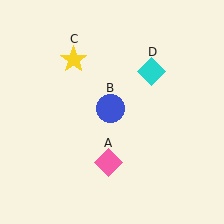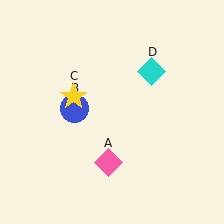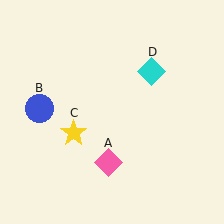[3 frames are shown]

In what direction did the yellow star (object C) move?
The yellow star (object C) moved down.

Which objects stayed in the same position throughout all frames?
Pink diamond (object A) and cyan diamond (object D) remained stationary.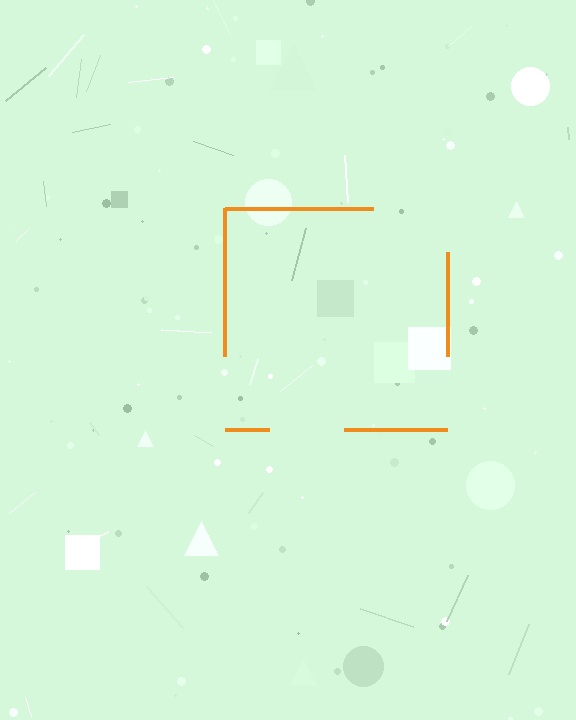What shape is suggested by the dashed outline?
The dashed outline suggests a square.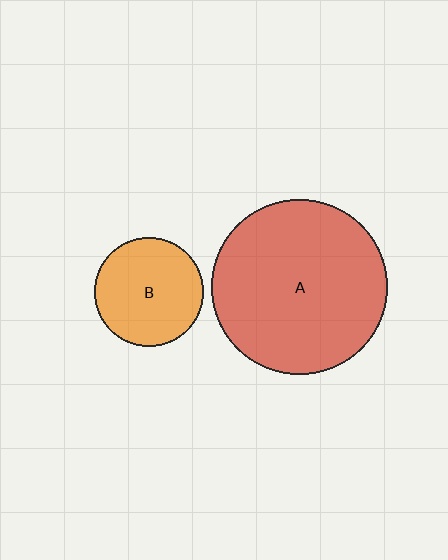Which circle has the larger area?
Circle A (red).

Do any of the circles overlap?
No, none of the circles overlap.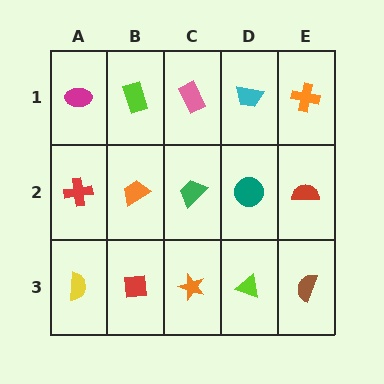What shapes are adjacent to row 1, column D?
A teal circle (row 2, column D), a pink rectangle (row 1, column C), an orange cross (row 1, column E).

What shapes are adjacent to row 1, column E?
A red semicircle (row 2, column E), a cyan trapezoid (row 1, column D).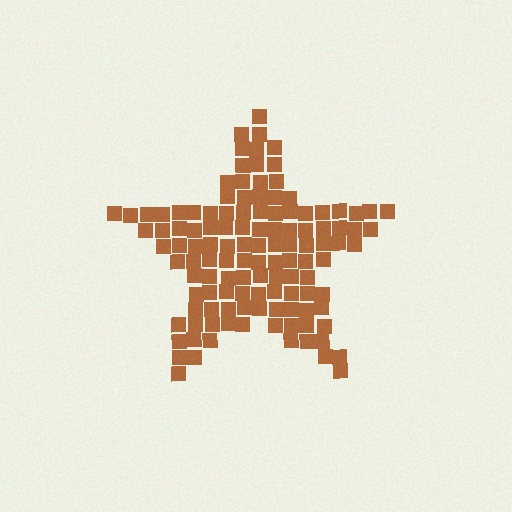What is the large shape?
The large shape is a star.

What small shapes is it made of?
It is made of small squares.